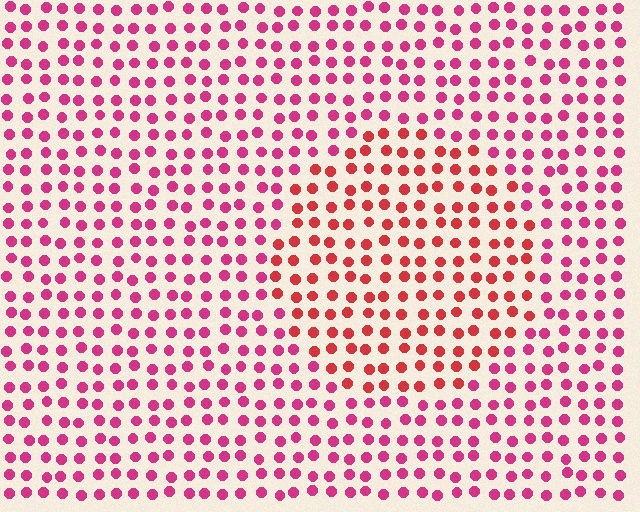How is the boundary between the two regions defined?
The boundary is defined purely by a slight shift in hue (about 28 degrees). Spacing, size, and orientation are identical on both sides.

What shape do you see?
I see a circle.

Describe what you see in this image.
The image is filled with small magenta elements in a uniform arrangement. A circle-shaped region is visible where the elements are tinted to a slightly different hue, forming a subtle color boundary.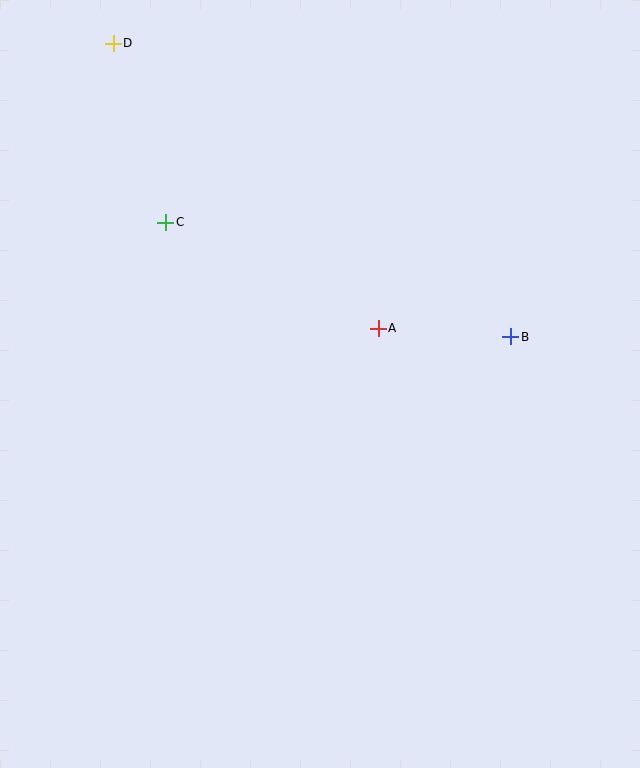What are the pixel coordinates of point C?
Point C is at (166, 222).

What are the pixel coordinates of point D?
Point D is at (113, 43).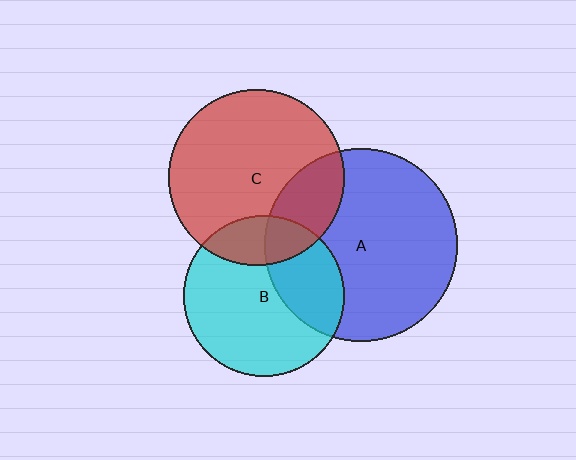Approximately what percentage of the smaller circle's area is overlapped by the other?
Approximately 25%.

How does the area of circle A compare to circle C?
Approximately 1.2 times.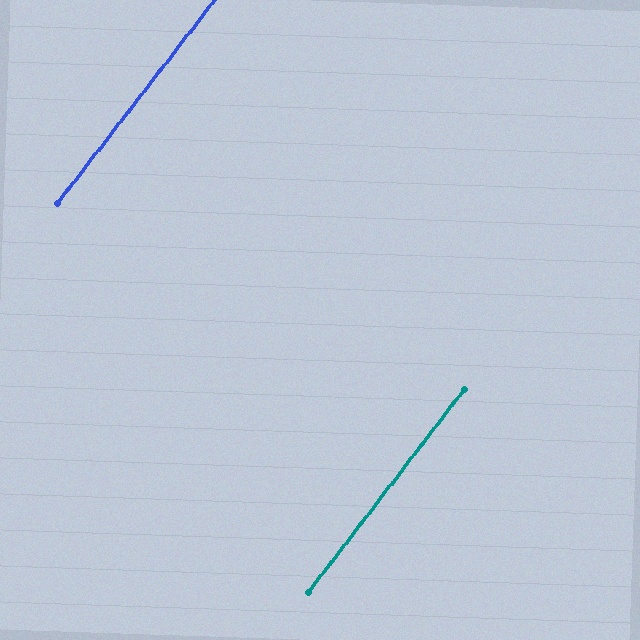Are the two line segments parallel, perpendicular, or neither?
Parallel — their directions differ by only 0.1°.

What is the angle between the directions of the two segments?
Approximately 0 degrees.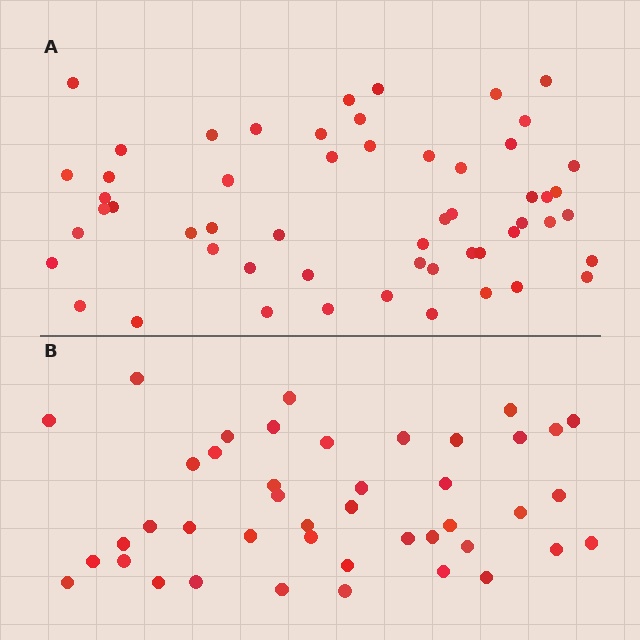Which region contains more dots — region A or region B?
Region A (the top region) has more dots.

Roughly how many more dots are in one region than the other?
Region A has roughly 12 or so more dots than region B.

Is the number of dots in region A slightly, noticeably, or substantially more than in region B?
Region A has noticeably more, but not dramatically so. The ratio is roughly 1.3 to 1.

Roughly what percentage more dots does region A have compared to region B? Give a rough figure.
About 30% more.